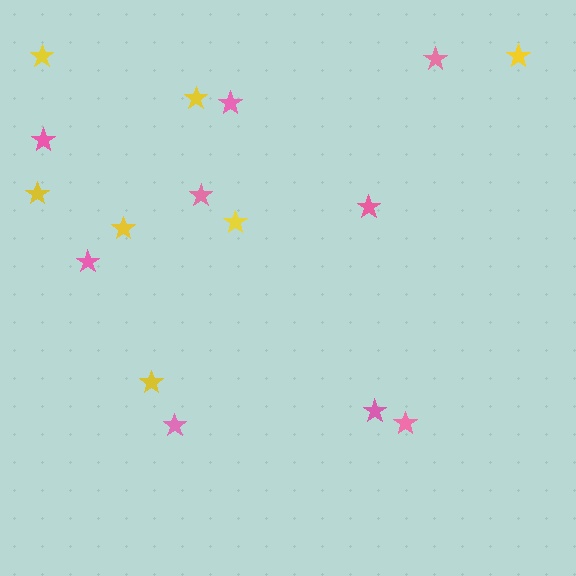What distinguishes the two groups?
There are 2 groups: one group of yellow stars (7) and one group of pink stars (9).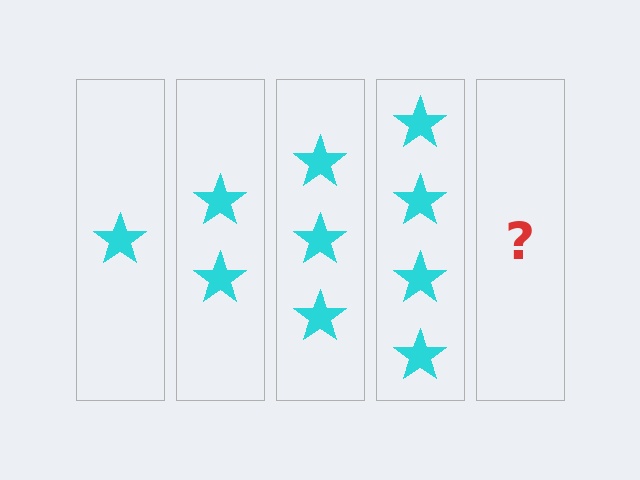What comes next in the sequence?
The next element should be 5 stars.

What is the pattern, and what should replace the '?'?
The pattern is that each step adds one more star. The '?' should be 5 stars.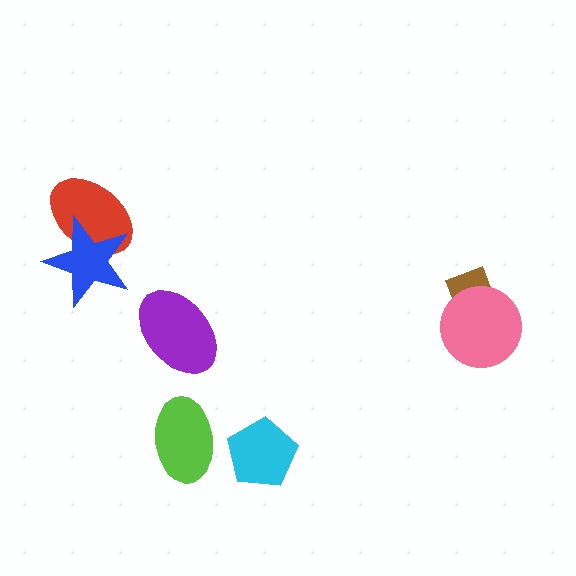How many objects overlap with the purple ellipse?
0 objects overlap with the purple ellipse.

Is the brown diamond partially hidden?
Yes, it is partially covered by another shape.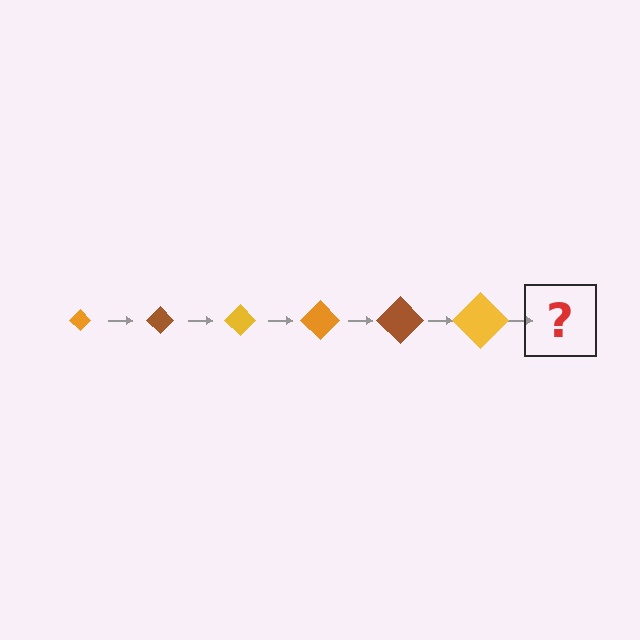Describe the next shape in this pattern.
It should be an orange diamond, larger than the previous one.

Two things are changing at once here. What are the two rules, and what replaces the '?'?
The two rules are that the diamond grows larger each step and the color cycles through orange, brown, and yellow. The '?' should be an orange diamond, larger than the previous one.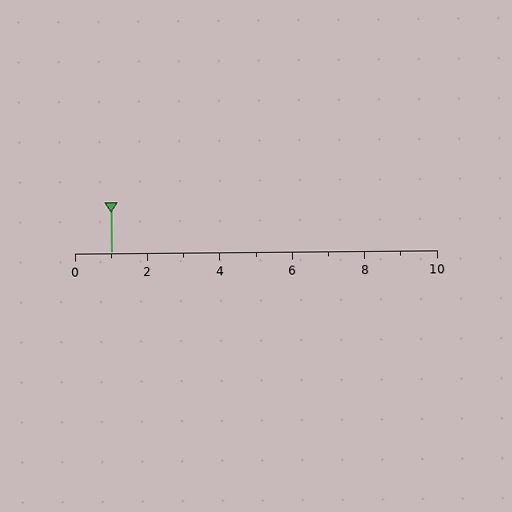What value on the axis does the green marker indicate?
The marker indicates approximately 1.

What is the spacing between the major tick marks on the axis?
The major ticks are spaced 2 apart.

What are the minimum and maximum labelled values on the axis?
The axis runs from 0 to 10.